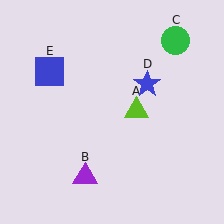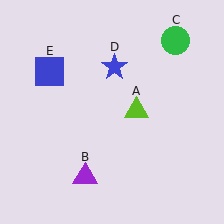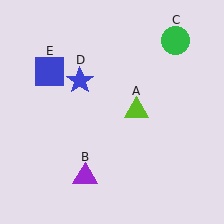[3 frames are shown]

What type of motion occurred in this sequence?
The blue star (object D) rotated counterclockwise around the center of the scene.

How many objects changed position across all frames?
1 object changed position: blue star (object D).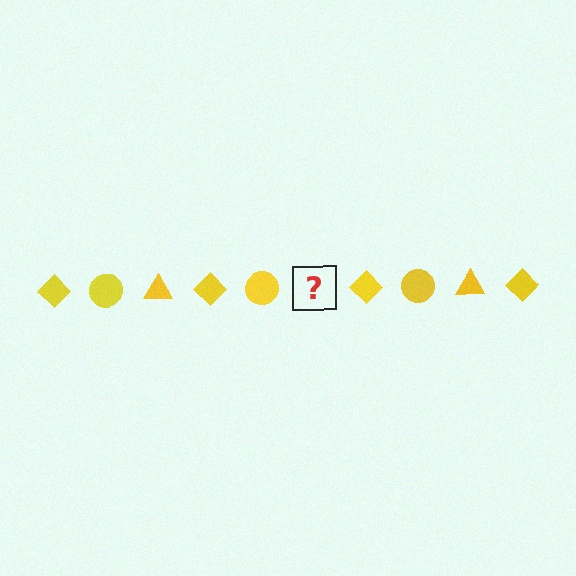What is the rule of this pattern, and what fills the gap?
The rule is that the pattern cycles through diamond, circle, triangle shapes in yellow. The gap should be filled with a yellow triangle.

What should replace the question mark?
The question mark should be replaced with a yellow triangle.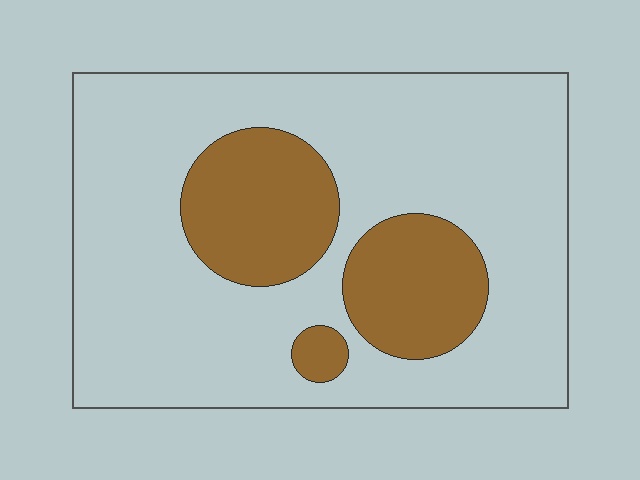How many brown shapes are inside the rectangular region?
3.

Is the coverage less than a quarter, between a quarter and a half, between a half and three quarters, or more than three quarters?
Less than a quarter.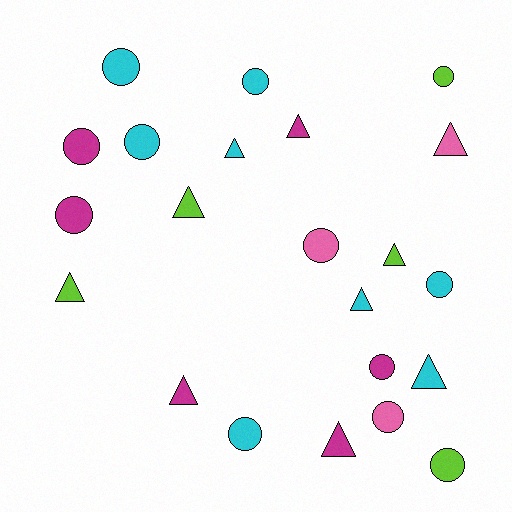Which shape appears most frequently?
Circle, with 12 objects.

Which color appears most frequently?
Cyan, with 8 objects.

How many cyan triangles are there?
There are 3 cyan triangles.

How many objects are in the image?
There are 22 objects.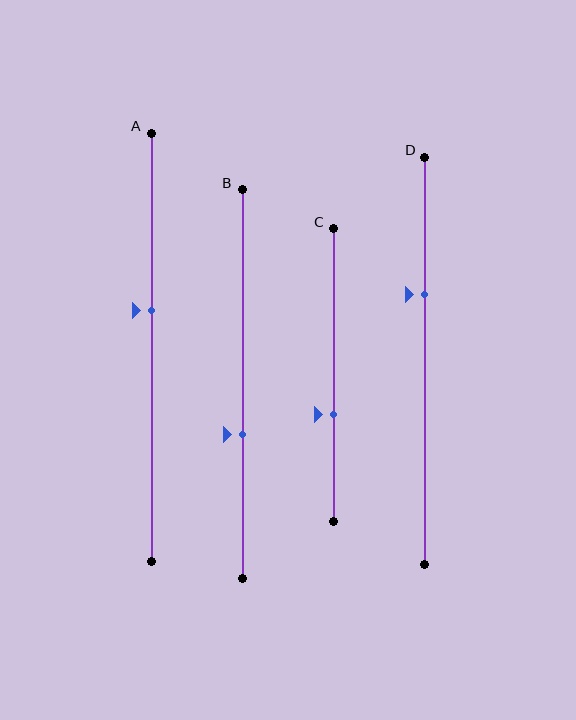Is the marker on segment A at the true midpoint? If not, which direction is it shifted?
No, the marker on segment A is shifted upward by about 9% of the segment length.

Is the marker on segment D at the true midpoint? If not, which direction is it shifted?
No, the marker on segment D is shifted upward by about 16% of the segment length.